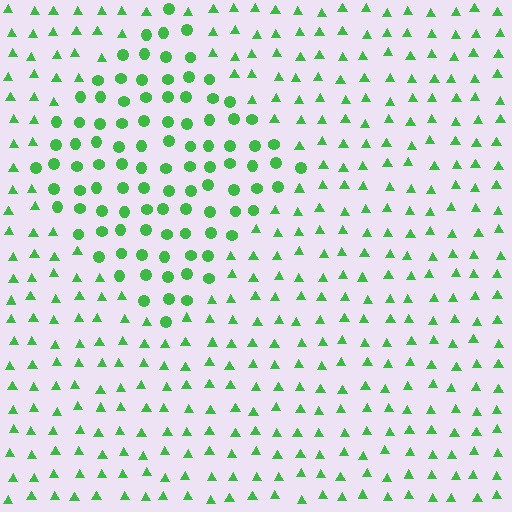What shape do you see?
I see a diamond.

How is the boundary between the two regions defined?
The boundary is defined by a change in element shape: circles inside vs. triangles outside. All elements share the same color and spacing.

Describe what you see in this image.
The image is filled with small green elements arranged in a uniform grid. A diamond-shaped region contains circles, while the surrounding area contains triangles. The boundary is defined purely by the change in element shape.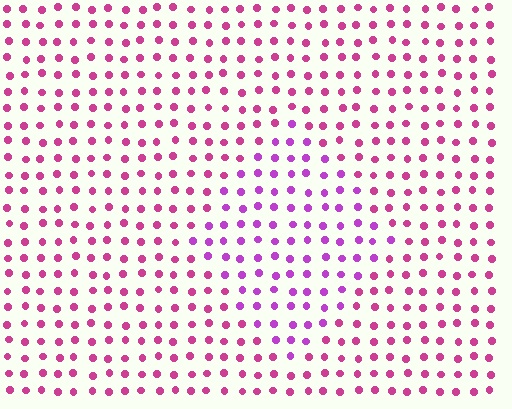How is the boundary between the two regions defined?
The boundary is defined purely by a slight shift in hue (about 30 degrees). Spacing, size, and orientation are identical on both sides.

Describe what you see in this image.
The image is filled with small magenta elements in a uniform arrangement. A diamond-shaped region is visible where the elements are tinted to a slightly different hue, forming a subtle color boundary.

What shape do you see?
I see a diamond.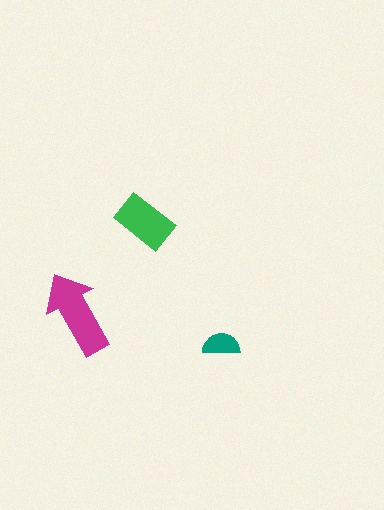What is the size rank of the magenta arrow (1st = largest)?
1st.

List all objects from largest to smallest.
The magenta arrow, the green rectangle, the teal semicircle.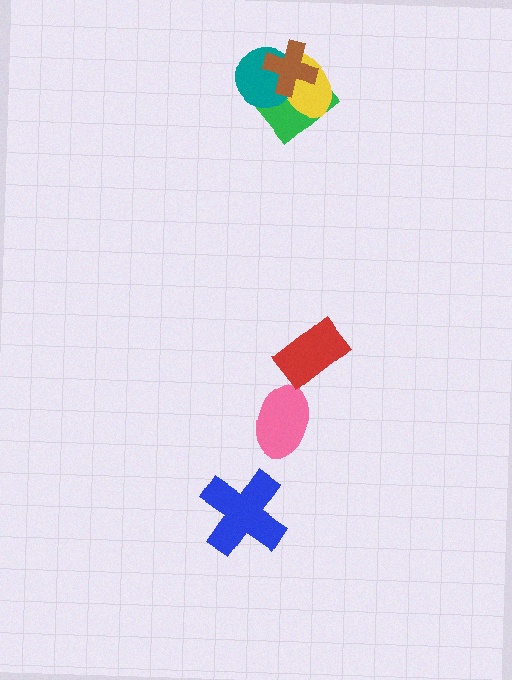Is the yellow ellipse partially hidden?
Yes, it is partially covered by another shape.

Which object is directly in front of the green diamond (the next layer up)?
The teal circle is directly in front of the green diamond.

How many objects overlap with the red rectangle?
0 objects overlap with the red rectangle.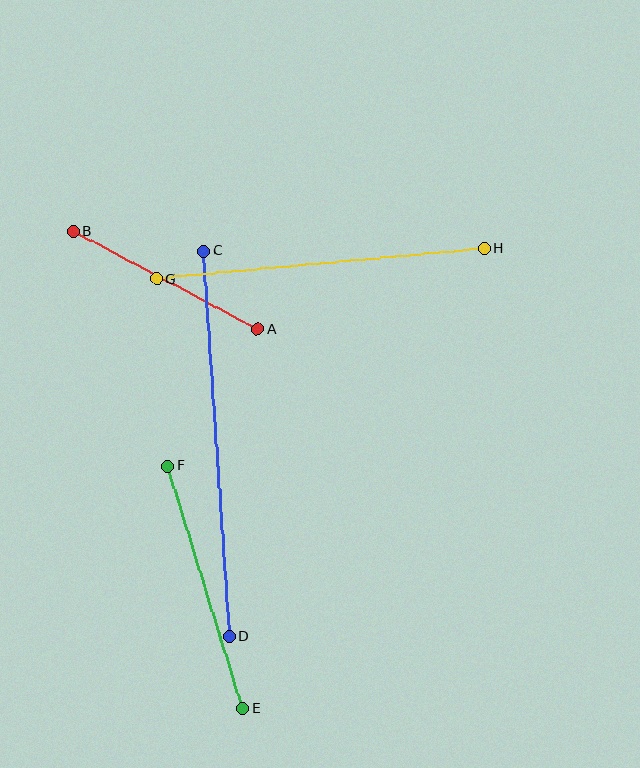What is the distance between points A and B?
The distance is approximately 209 pixels.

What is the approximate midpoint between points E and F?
The midpoint is at approximately (205, 587) pixels.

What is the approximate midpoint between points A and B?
The midpoint is at approximately (166, 280) pixels.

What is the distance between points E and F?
The distance is approximately 253 pixels.